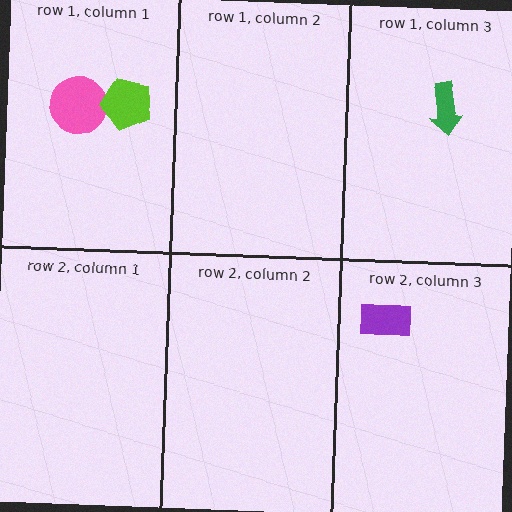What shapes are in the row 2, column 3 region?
The purple rectangle.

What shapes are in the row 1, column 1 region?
The pink circle, the lime pentagon.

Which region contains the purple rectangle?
The row 2, column 3 region.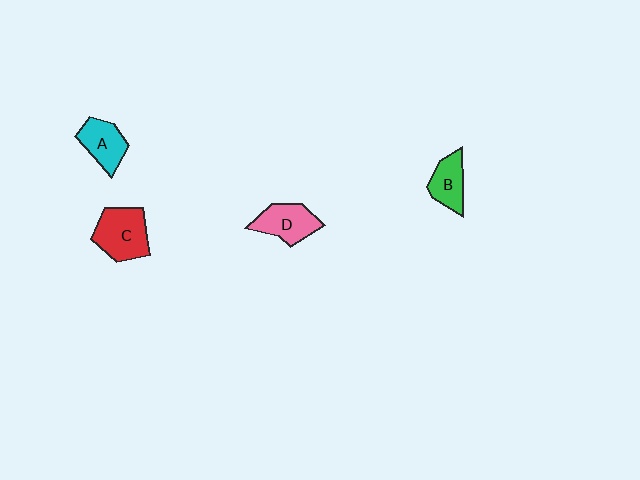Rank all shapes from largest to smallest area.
From largest to smallest: C (red), D (pink), A (cyan), B (green).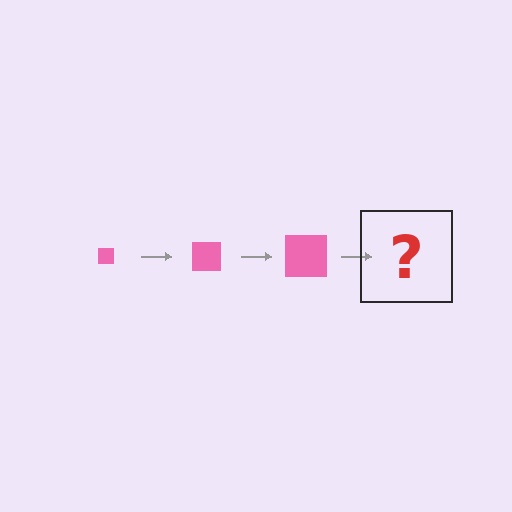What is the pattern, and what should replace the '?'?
The pattern is that the square gets progressively larger each step. The '?' should be a pink square, larger than the previous one.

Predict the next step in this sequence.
The next step is a pink square, larger than the previous one.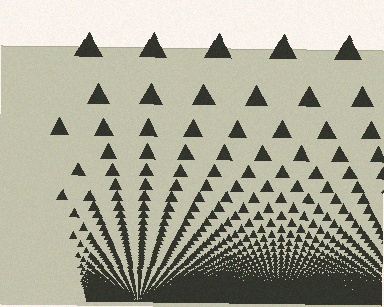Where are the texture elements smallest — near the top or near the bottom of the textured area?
Near the bottom.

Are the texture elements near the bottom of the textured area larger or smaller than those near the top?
Smaller. The gradient is inverted — elements near the bottom are smaller and denser.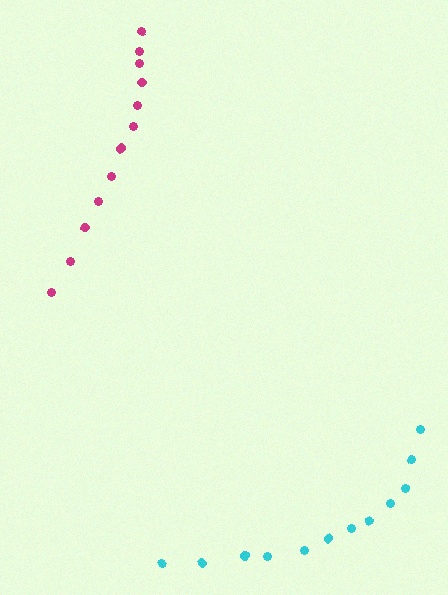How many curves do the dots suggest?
There are 2 distinct paths.